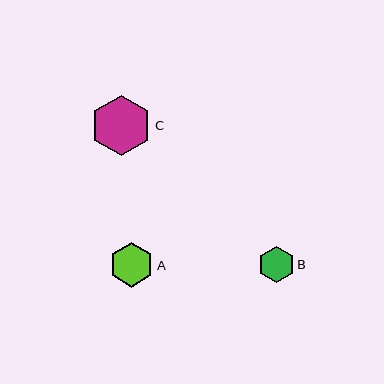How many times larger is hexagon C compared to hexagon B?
Hexagon C is approximately 1.7 times the size of hexagon B.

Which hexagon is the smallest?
Hexagon B is the smallest with a size of approximately 36 pixels.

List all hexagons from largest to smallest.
From largest to smallest: C, A, B.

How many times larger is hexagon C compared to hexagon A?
Hexagon C is approximately 1.4 times the size of hexagon A.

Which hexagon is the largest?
Hexagon C is the largest with a size of approximately 61 pixels.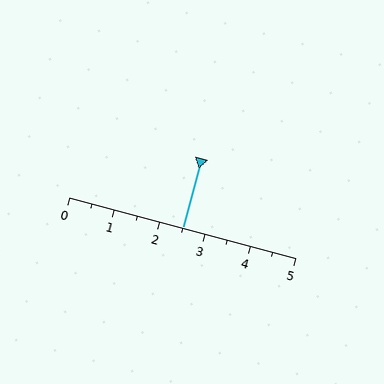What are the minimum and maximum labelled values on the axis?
The axis runs from 0 to 5.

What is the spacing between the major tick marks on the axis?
The major ticks are spaced 1 apart.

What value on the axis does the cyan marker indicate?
The marker indicates approximately 2.5.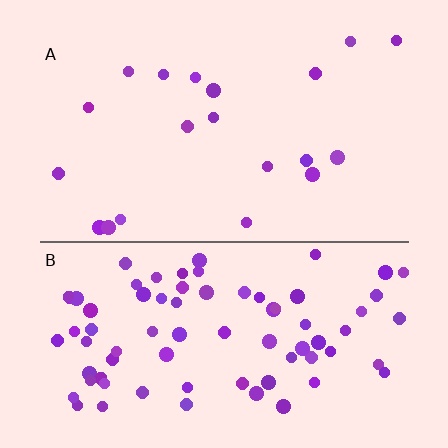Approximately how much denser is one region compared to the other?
Approximately 3.9× — region B over region A.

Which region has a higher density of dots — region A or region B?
B (the bottom).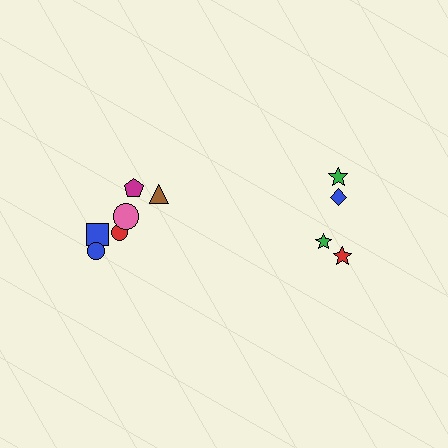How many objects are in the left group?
There are 6 objects.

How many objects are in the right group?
There are 4 objects.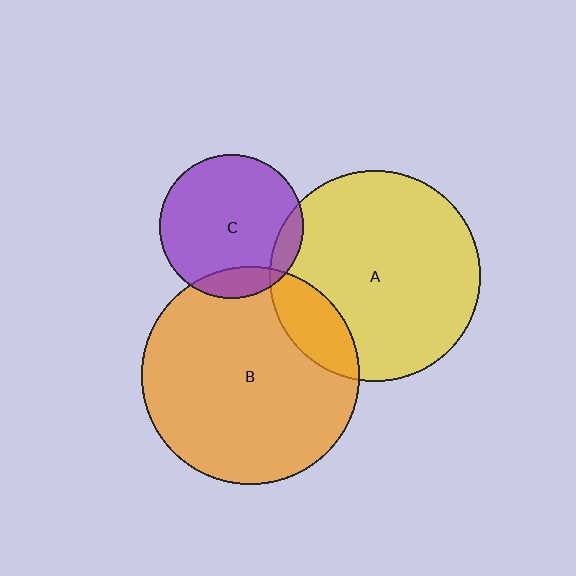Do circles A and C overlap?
Yes.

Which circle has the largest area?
Circle B (orange).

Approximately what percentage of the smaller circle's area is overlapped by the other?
Approximately 10%.